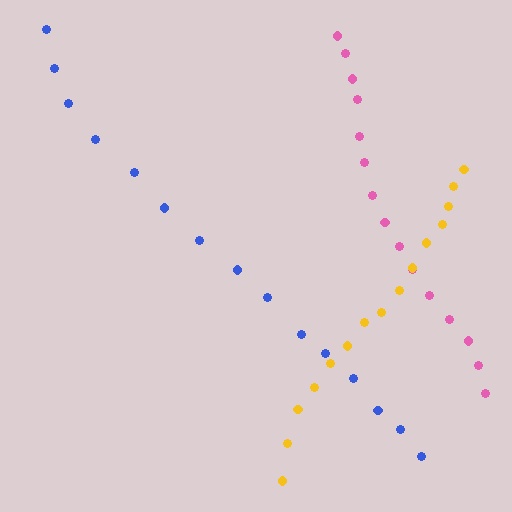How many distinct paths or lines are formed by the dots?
There are 3 distinct paths.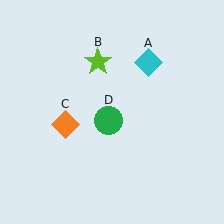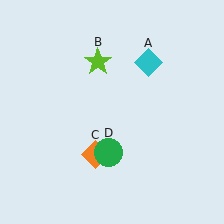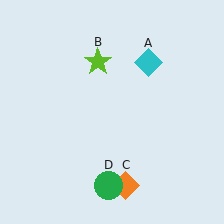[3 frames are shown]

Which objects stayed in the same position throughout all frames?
Cyan diamond (object A) and lime star (object B) remained stationary.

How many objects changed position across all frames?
2 objects changed position: orange diamond (object C), green circle (object D).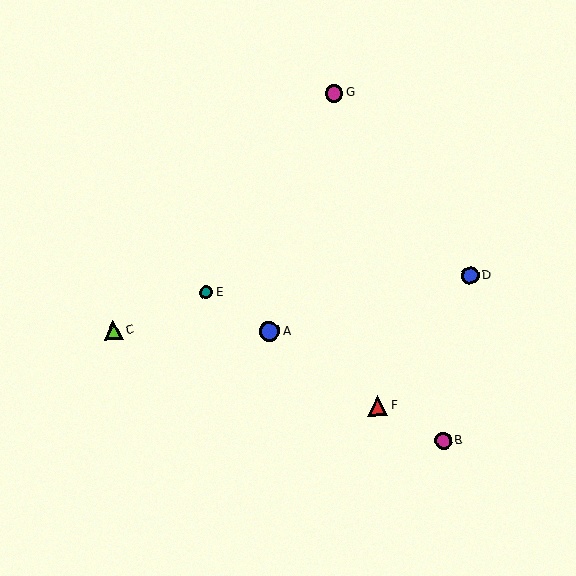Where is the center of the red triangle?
The center of the red triangle is at (377, 406).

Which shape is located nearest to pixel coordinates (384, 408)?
The red triangle (labeled F) at (377, 406) is nearest to that location.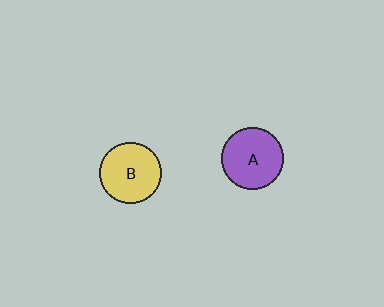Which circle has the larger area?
Circle A (purple).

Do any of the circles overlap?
No, none of the circles overlap.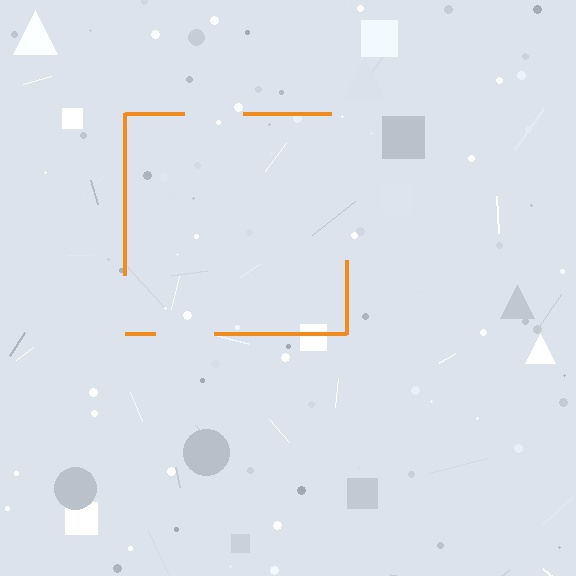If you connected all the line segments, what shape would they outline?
They would outline a square.